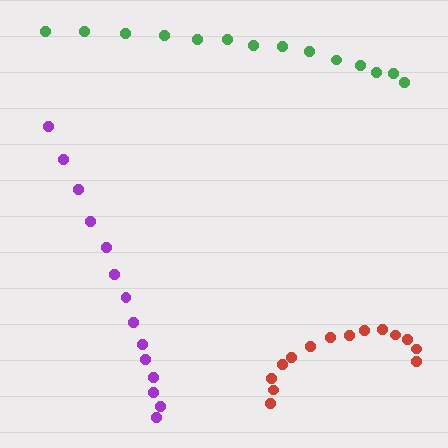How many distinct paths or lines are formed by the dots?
There are 3 distinct paths.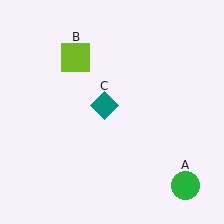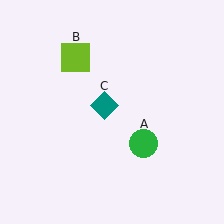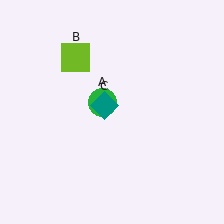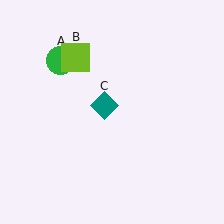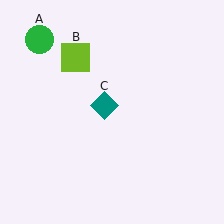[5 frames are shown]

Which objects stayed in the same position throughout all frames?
Lime square (object B) and teal diamond (object C) remained stationary.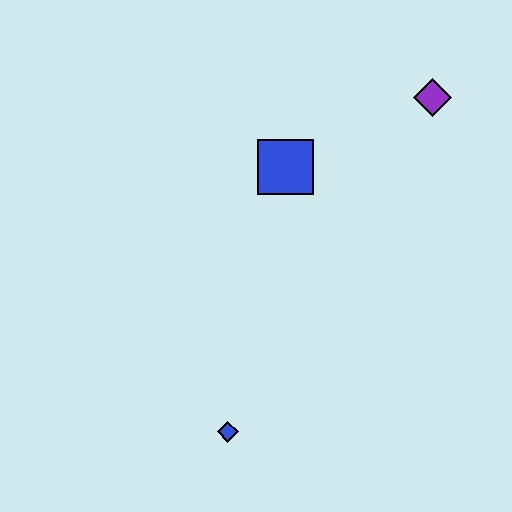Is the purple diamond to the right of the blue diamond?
Yes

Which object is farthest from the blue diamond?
The purple diamond is farthest from the blue diamond.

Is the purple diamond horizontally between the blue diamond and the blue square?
No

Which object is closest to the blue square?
The purple diamond is closest to the blue square.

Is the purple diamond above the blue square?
Yes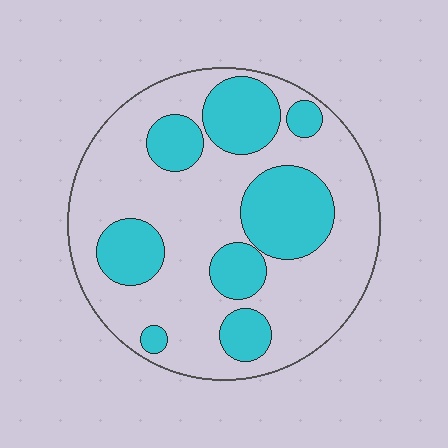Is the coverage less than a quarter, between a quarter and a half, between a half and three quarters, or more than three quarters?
Between a quarter and a half.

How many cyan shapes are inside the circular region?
8.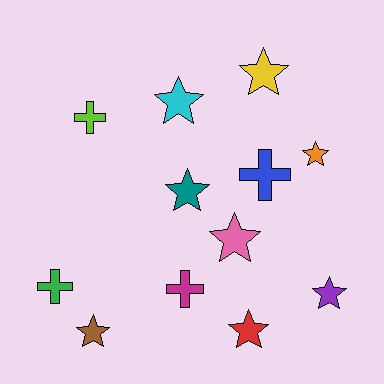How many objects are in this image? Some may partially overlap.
There are 12 objects.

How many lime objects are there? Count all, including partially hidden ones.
There is 1 lime object.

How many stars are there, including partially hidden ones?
There are 8 stars.